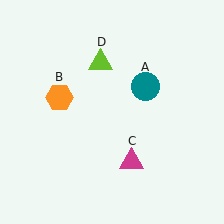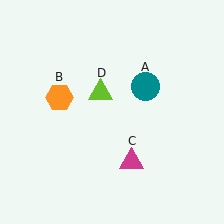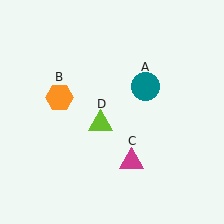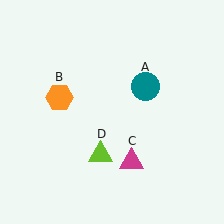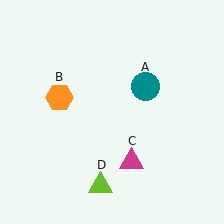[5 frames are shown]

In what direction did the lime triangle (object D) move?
The lime triangle (object D) moved down.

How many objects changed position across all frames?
1 object changed position: lime triangle (object D).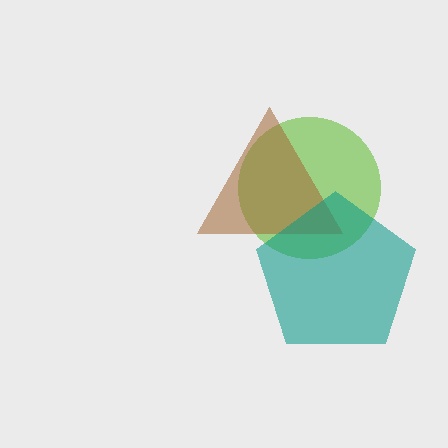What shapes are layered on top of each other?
The layered shapes are: a lime circle, a brown triangle, a teal pentagon.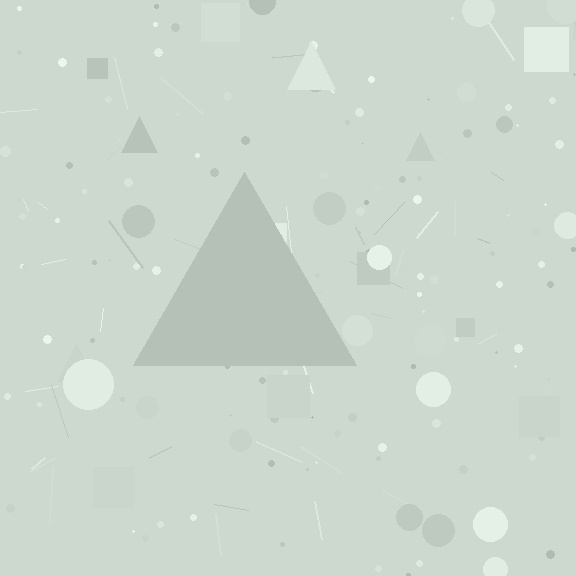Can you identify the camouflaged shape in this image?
The camouflaged shape is a triangle.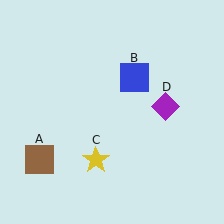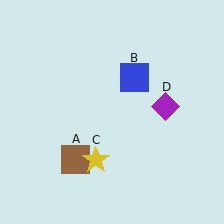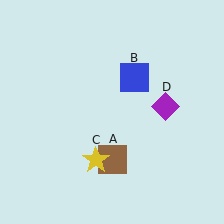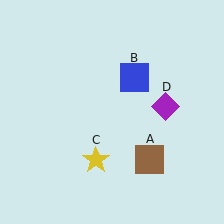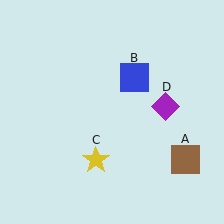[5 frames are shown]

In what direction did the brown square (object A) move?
The brown square (object A) moved right.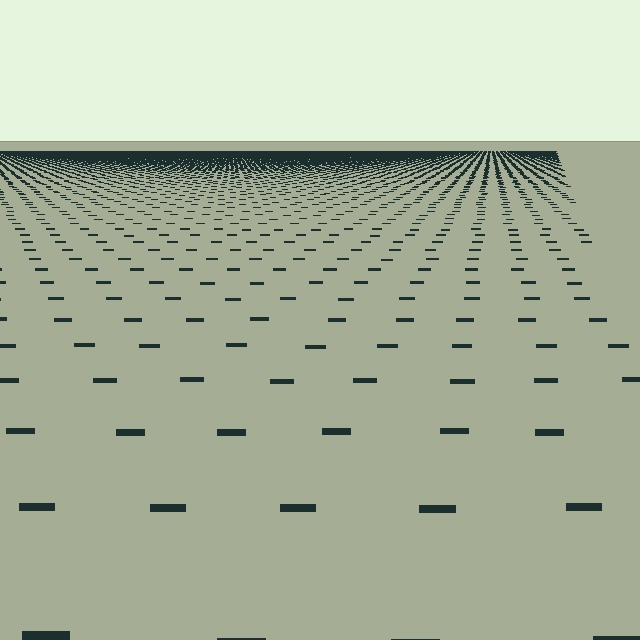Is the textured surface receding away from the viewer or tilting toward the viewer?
The surface is receding away from the viewer. Texture elements get smaller and denser toward the top.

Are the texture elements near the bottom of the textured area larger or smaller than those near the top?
Larger. Near the bottom, elements are closer to the viewer and appear at a bigger on-screen size.